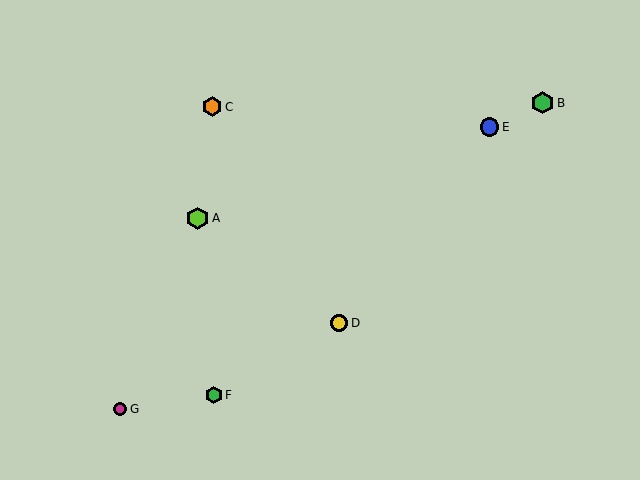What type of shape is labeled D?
Shape D is a yellow circle.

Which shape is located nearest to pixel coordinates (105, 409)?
The magenta circle (labeled G) at (120, 409) is nearest to that location.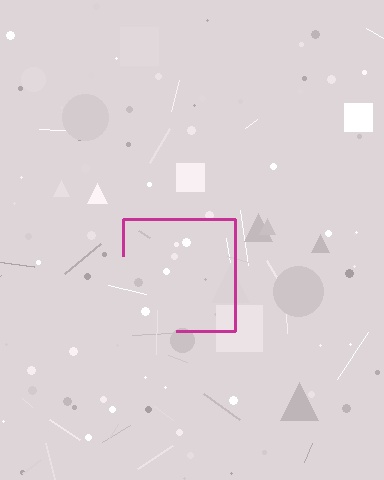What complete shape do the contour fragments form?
The contour fragments form a square.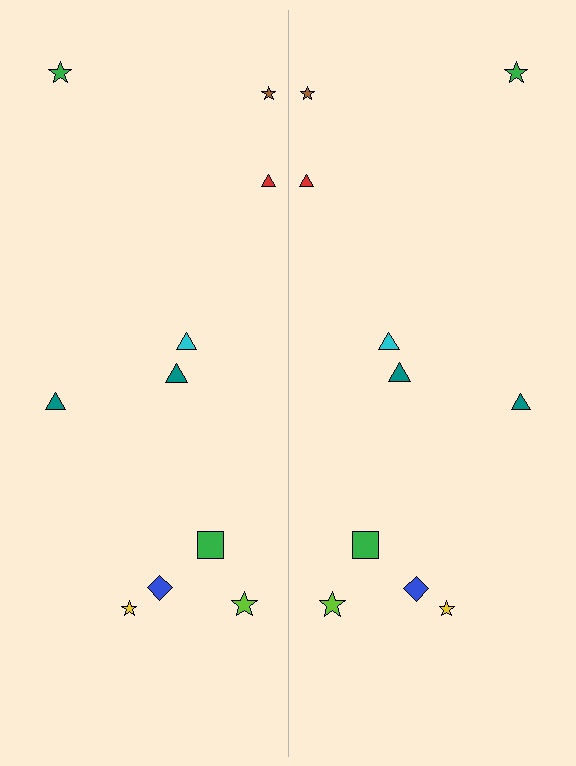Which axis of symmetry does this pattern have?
The pattern has a vertical axis of symmetry running through the center of the image.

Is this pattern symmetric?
Yes, this pattern has bilateral (reflection) symmetry.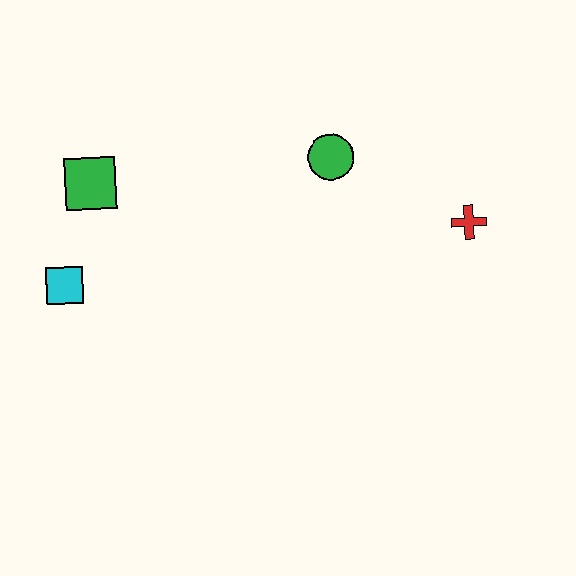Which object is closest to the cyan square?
The green square is closest to the cyan square.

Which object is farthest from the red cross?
The cyan square is farthest from the red cross.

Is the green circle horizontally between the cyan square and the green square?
No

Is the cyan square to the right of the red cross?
No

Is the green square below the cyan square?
No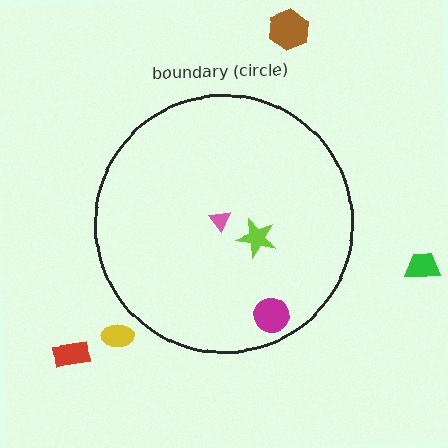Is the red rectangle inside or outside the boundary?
Outside.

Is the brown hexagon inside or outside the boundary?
Outside.